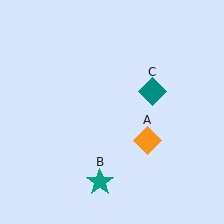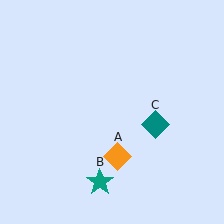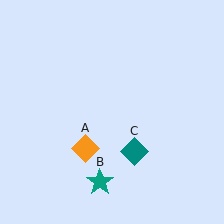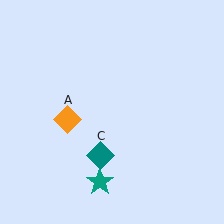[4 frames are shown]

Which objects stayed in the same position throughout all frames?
Teal star (object B) remained stationary.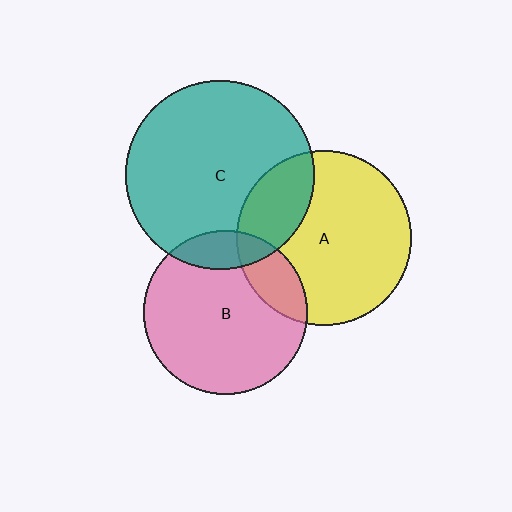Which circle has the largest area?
Circle C (teal).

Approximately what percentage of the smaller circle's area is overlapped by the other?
Approximately 25%.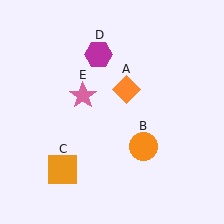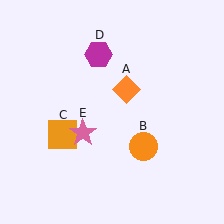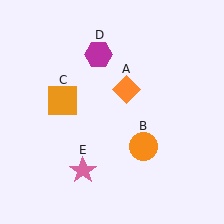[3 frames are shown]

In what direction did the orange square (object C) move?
The orange square (object C) moved up.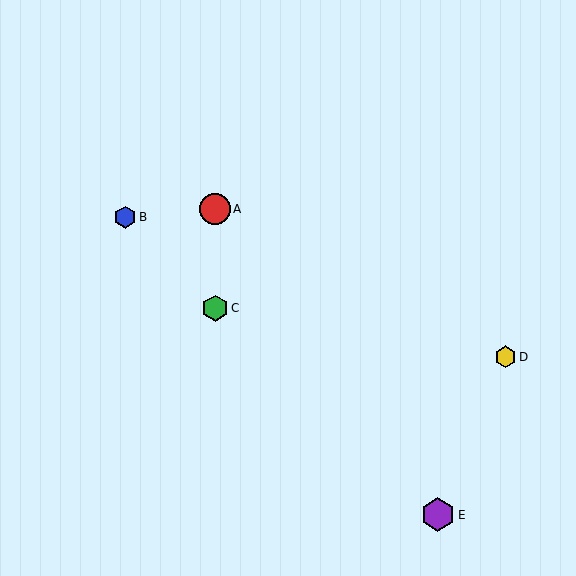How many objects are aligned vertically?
2 objects (A, C) are aligned vertically.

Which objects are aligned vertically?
Objects A, C are aligned vertically.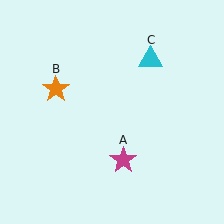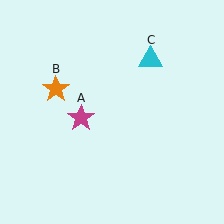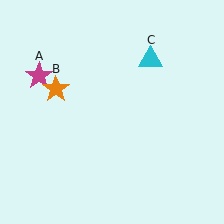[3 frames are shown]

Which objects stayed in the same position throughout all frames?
Orange star (object B) and cyan triangle (object C) remained stationary.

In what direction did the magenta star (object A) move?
The magenta star (object A) moved up and to the left.